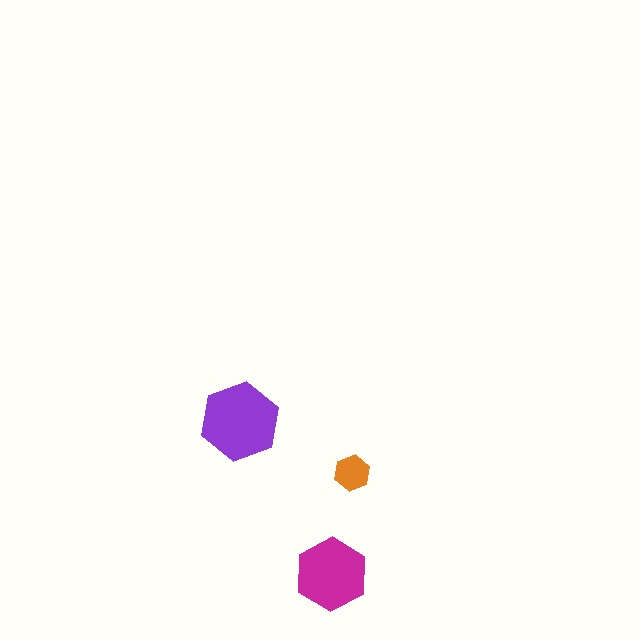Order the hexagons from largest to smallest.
the purple one, the magenta one, the orange one.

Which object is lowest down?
The magenta hexagon is bottommost.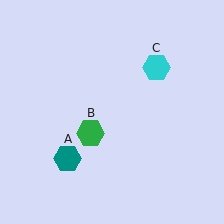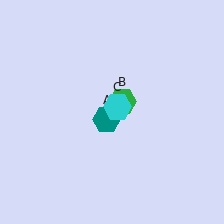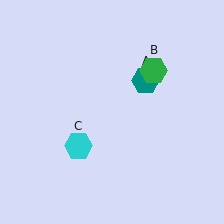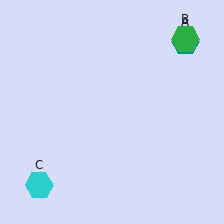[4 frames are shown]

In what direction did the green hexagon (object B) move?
The green hexagon (object B) moved up and to the right.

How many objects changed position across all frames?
3 objects changed position: teal hexagon (object A), green hexagon (object B), cyan hexagon (object C).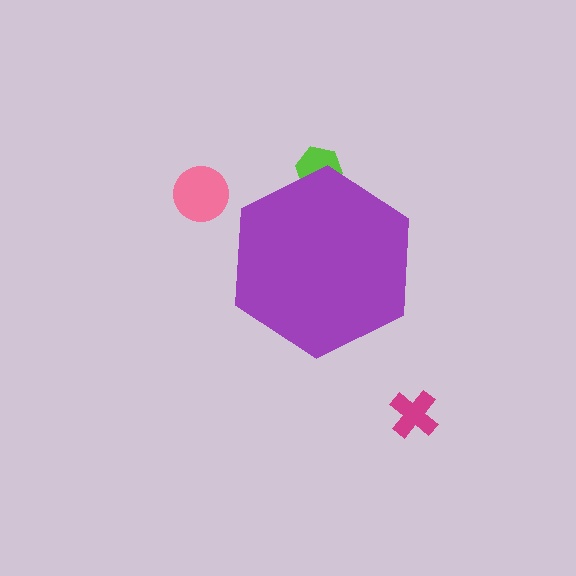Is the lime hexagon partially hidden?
Yes, the lime hexagon is partially hidden behind the purple hexagon.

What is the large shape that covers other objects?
A purple hexagon.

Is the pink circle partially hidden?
No, the pink circle is fully visible.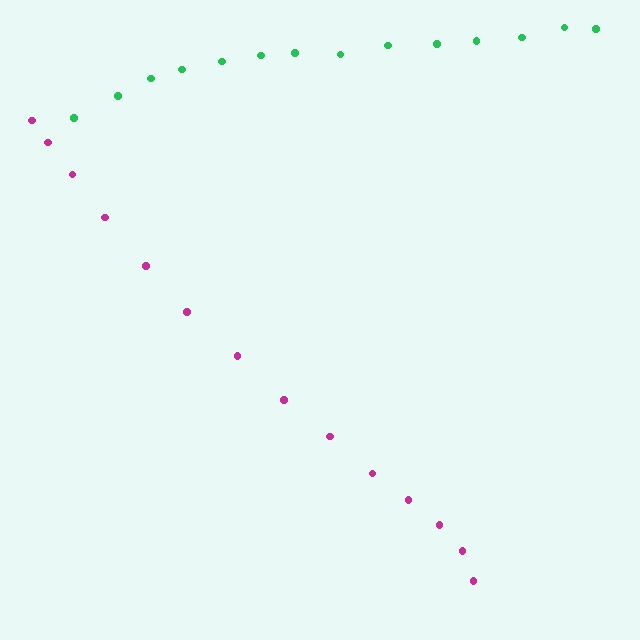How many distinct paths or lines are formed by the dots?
There are 2 distinct paths.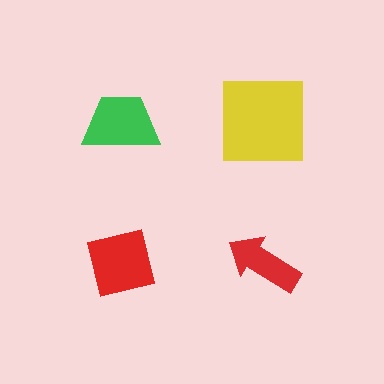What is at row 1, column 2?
A yellow square.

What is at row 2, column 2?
A red arrow.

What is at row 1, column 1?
A green trapezoid.